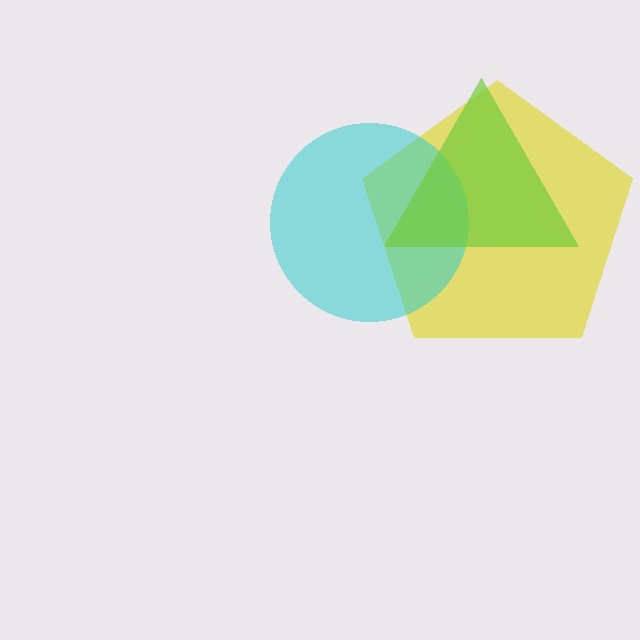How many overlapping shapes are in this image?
There are 3 overlapping shapes in the image.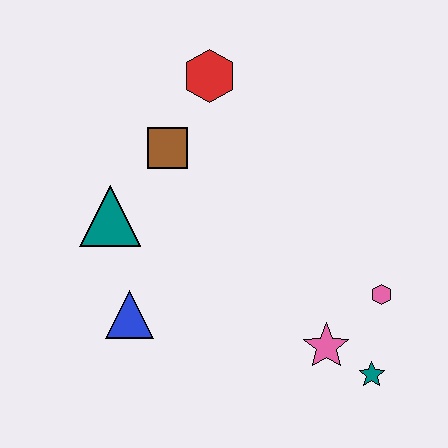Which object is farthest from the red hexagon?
The teal star is farthest from the red hexagon.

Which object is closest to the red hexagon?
The brown square is closest to the red hexagon.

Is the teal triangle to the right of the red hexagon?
No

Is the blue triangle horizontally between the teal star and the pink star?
No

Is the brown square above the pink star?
Yes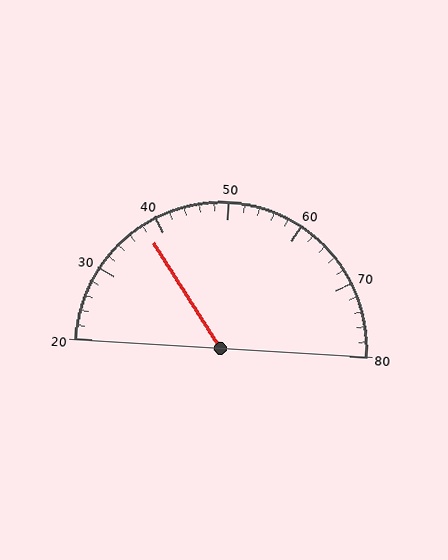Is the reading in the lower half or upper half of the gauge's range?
The reading is in the lower half of the range (20 to 80).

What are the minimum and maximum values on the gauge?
The gauge ranges from 20 to 80.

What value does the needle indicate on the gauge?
The needle indicates approximately 38.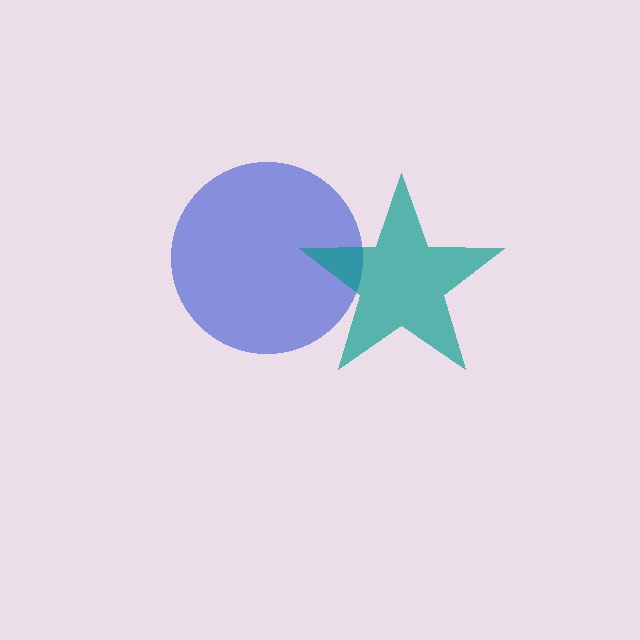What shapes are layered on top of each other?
The layered shapes are: a blue circle, a teal star.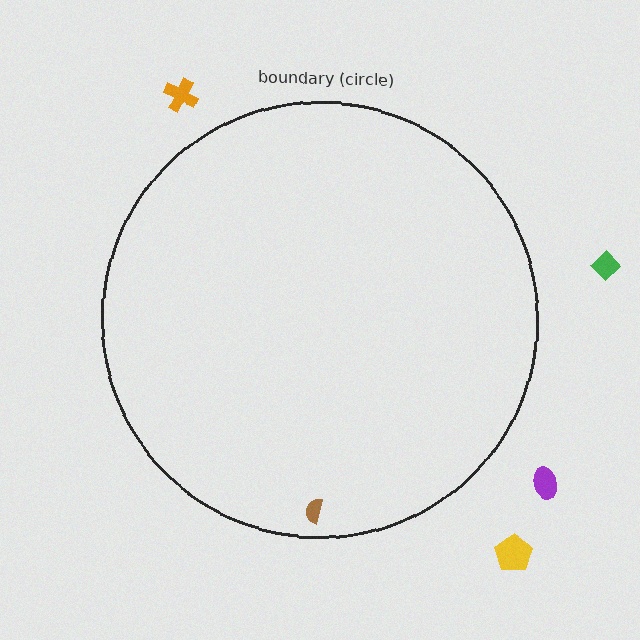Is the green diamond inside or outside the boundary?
Outside.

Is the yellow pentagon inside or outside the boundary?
Outside.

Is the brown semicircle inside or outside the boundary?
Inside.